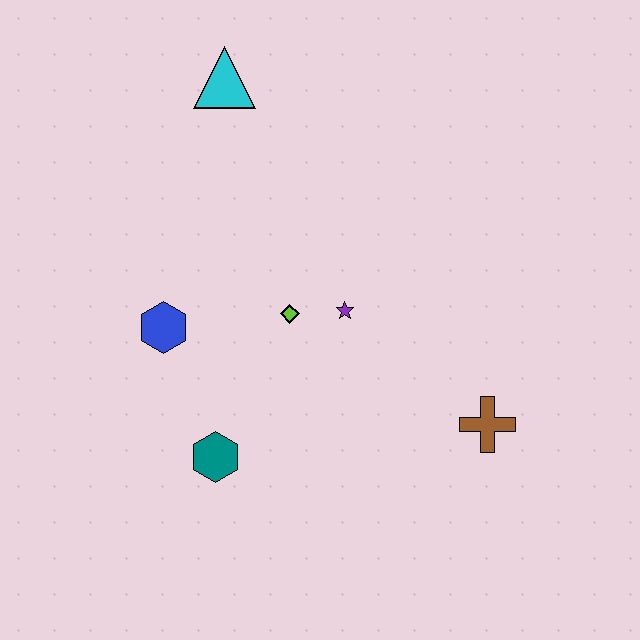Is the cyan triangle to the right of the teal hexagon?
Yes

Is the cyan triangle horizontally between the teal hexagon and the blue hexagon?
No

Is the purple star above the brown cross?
Yes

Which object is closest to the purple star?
The lime diamond is closest to the purple star.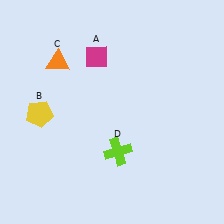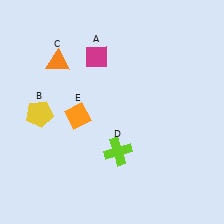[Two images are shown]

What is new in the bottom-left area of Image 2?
An orange diamond (E) was added in the bottom-left area of Image 2.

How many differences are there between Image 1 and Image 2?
There is 1 difference between the two images.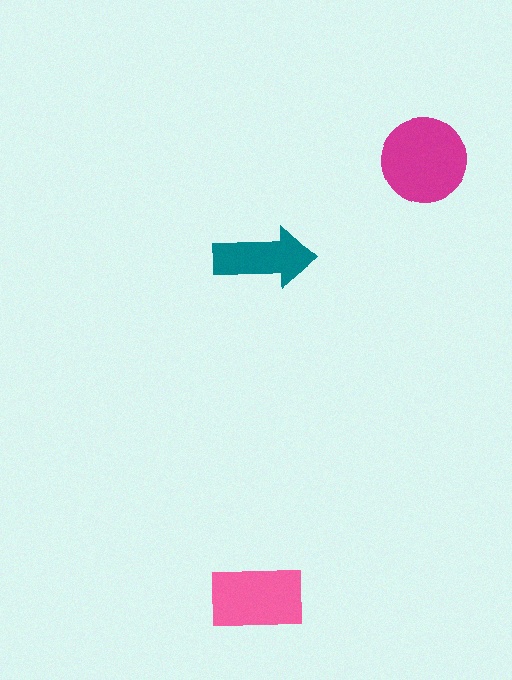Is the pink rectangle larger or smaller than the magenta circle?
Smaller.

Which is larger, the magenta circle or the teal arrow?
The magenta circle.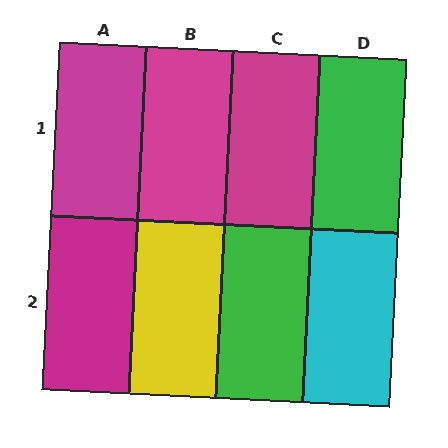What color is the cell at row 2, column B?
Yellow.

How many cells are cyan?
1 cell is cyan.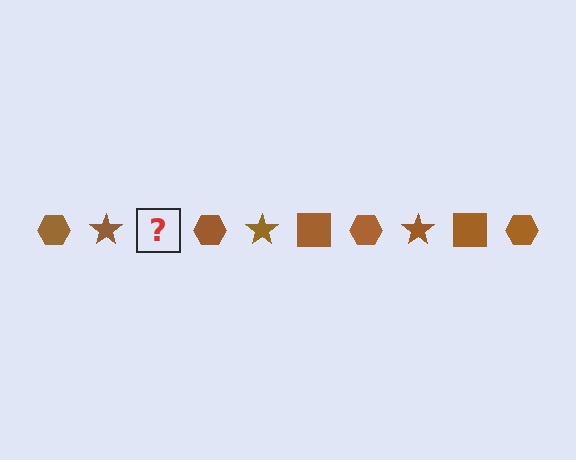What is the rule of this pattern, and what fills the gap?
The rule is that the pattern cycles through hexagon, star, square shapes in brown. The gap should be filled with a brown square.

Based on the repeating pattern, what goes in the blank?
The blank should be a brown square.